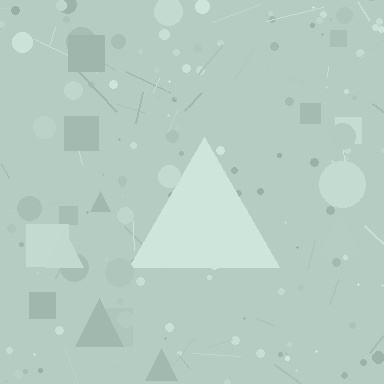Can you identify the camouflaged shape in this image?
The camouflaged shape is a triangle.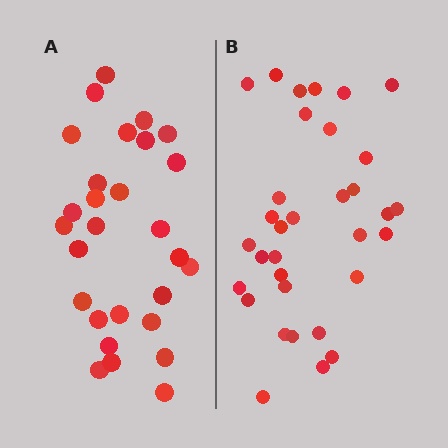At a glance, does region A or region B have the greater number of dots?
Region B (the right region) has more dots.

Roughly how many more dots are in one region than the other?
Region B has about 5 more dots than region A.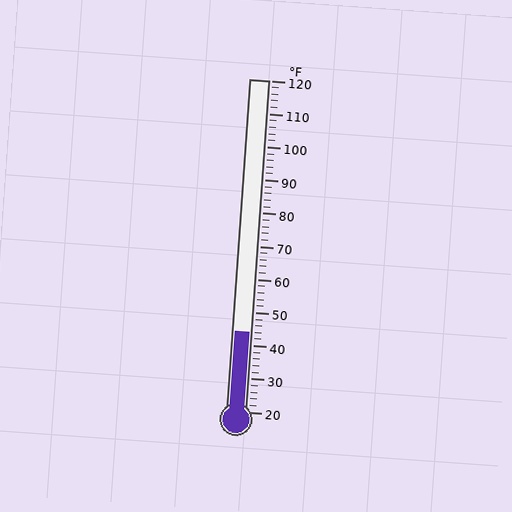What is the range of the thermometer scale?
The thermometer scale ranges from 20°F to 120°F.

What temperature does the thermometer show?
The thermometer shows approximately 44°F.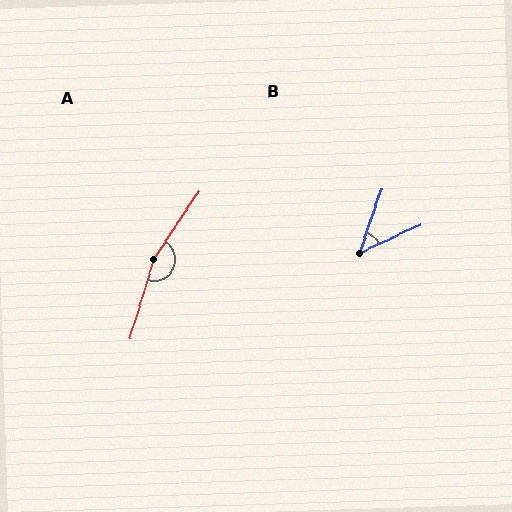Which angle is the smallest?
B, at approximately 47 degrees.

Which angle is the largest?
A, at approximately 163 degrees.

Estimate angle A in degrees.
Approximately 163 degrees.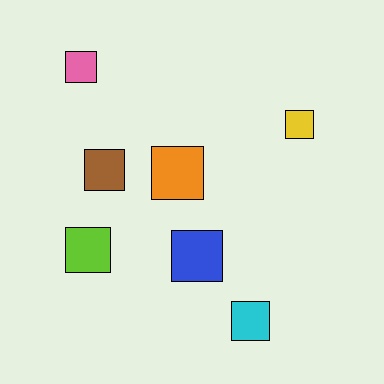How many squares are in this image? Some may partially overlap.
There are 7 squares.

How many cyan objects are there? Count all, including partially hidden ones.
There is 1 cyan object.